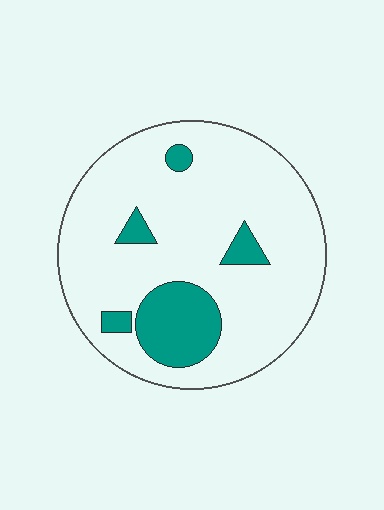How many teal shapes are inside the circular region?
5.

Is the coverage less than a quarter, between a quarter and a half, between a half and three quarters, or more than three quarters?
Less than a quarter.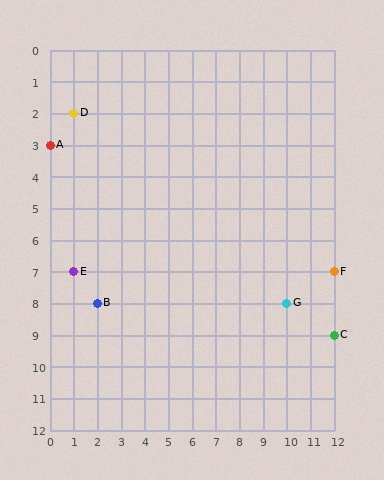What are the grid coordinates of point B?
Point B is at grid coordinates (2, 8).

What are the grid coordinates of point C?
Point C is at grid coordinates (12, 9).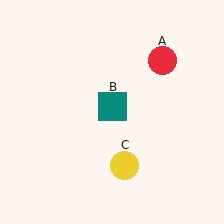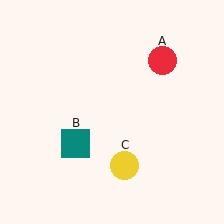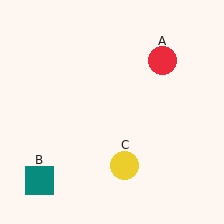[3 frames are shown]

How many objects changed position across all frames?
1 object changed position: teal square (object B).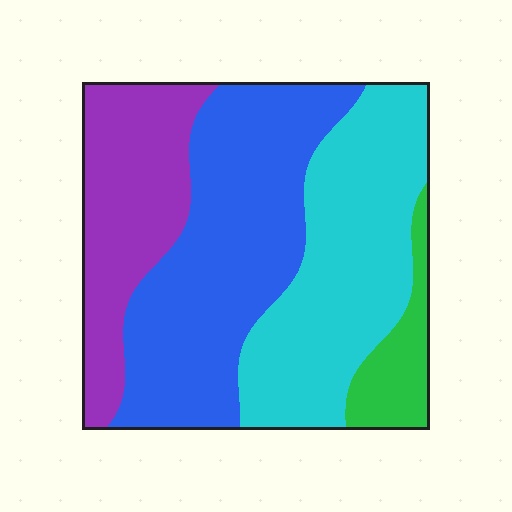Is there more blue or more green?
Blue.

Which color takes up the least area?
Green, at roughly 10%.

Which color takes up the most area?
Blue, at roughly 35%.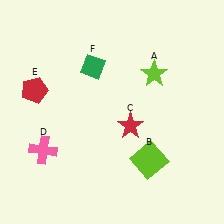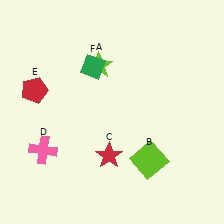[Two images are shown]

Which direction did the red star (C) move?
The red star (C) moved down.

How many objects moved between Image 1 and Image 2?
2 objects moved between the two images.